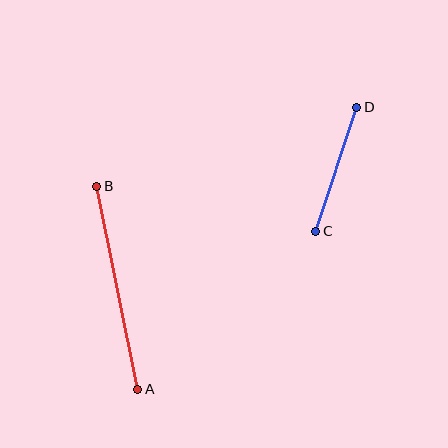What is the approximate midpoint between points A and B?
The midpoint is at approximately (117, 288) pixels.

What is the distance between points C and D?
The distance is approximately 131 pixels.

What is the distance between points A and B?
The distance is approximately 207 pixels.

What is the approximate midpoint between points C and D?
The midpoint is at approximately (336, 169) pixels.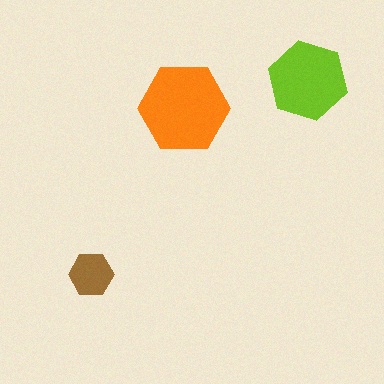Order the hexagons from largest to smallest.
the orange one, the lime one, the brown one.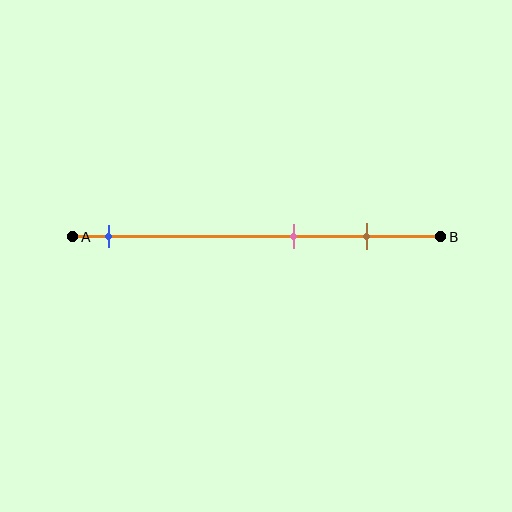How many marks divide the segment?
There are 3 marks dividing the segment.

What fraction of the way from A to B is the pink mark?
The pink mark is approximately 60% (0.6) of the way from A to B.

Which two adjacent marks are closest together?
The pink and brown marks are the closest adjacent pair.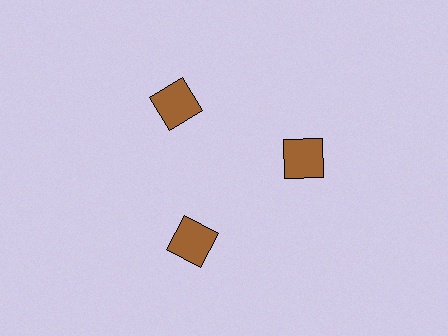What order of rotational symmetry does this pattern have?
This pattern has 3-fold rotational symmetry.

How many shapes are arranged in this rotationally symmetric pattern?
There are 3 shapes, arranged in 3 groups of 1.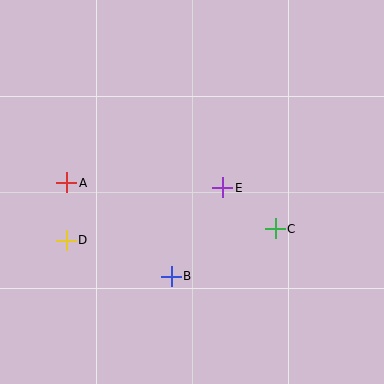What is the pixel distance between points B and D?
The distance between B and D is 111 pixels.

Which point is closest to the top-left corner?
Point A is closest to the top-left corner.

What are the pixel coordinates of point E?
Point E is at (223, 188).